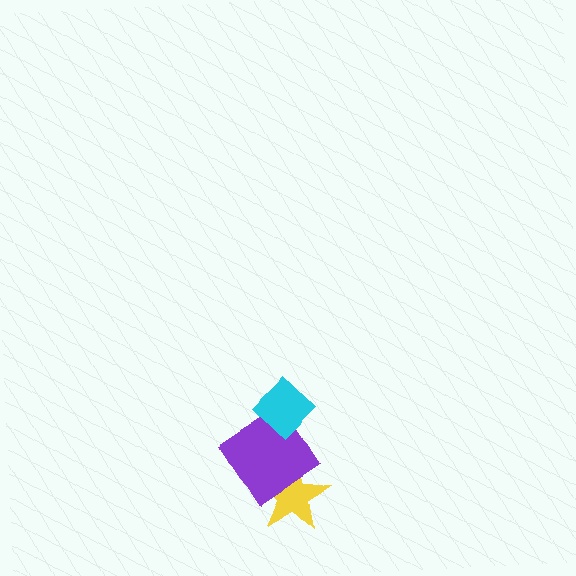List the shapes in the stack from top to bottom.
From top to bottom: the cyan diamond, the purple diamond, the yellow star.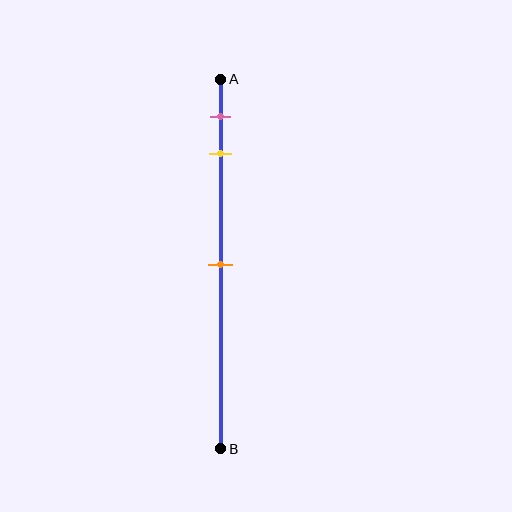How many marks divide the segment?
There are 3 marks dividing the segment.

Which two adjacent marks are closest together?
The pink and yellow marks are the closest adjacent pair.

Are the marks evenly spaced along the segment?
No, the marks are not evenly spaced.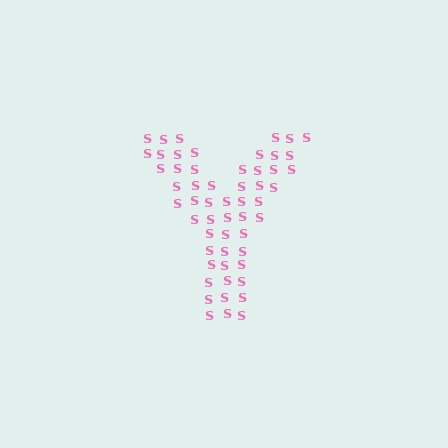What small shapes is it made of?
It is made of small letter S's.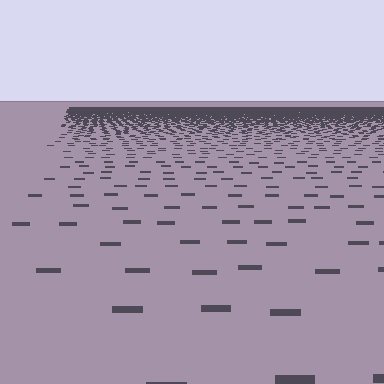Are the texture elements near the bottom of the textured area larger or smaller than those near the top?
Larger. Near the bottom, elements are closer to the viewer and appear at a bigger on-screen size.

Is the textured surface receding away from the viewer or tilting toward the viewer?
The surface is receding away from the viewer. Texture elements get smaller and denser toward the top.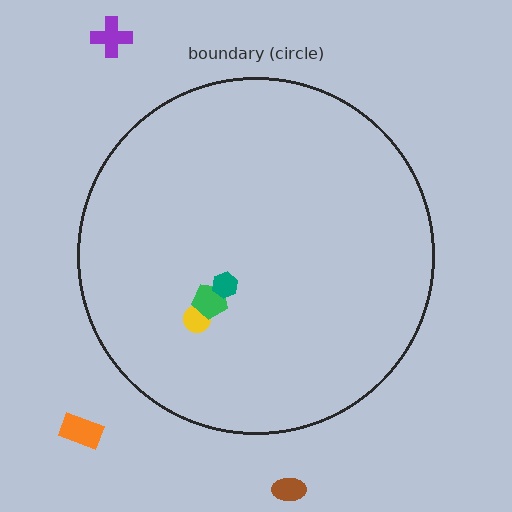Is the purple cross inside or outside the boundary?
Outside.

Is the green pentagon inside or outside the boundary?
Inside.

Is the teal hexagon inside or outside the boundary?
Inside.